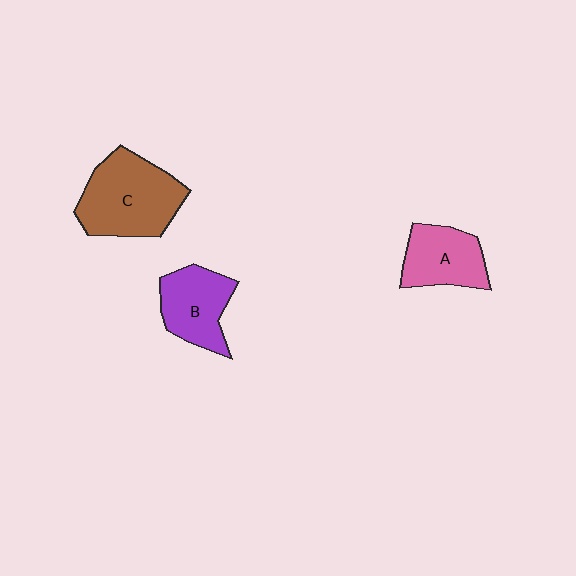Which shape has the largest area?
Shape C (brown).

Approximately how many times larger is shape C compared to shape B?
Approximately 1.5 times.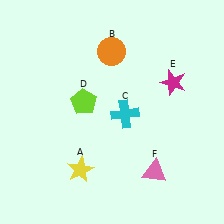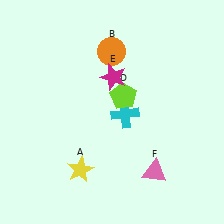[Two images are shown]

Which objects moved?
The objects that moved are: the lime pentagon (D), the magenta star (E).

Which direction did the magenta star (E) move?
The magenta star (E) moved left.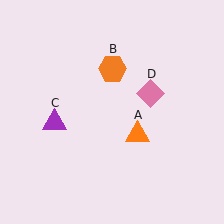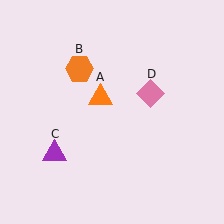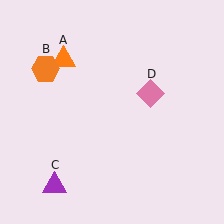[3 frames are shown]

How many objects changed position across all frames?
3 objects changed position: orange triangle (object A), orange hexagon (object B), purple triangle (object C).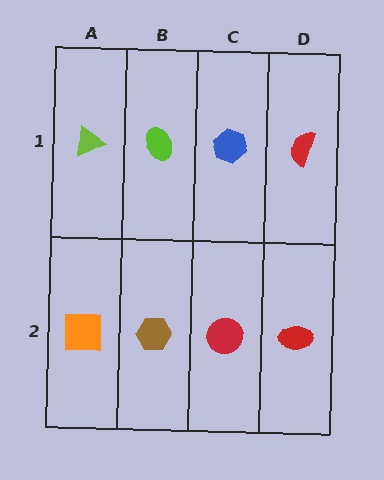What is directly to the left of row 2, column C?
A brown hexagon.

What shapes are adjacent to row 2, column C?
A blue hexagon (row 1, column C), a brown hexagon (row 2, column B), a red ellipse (row 2, column D).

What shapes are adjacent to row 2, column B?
A lime ellipse (row 1, column B), an orange square (row 2, column A), a red circle (row 2, column C).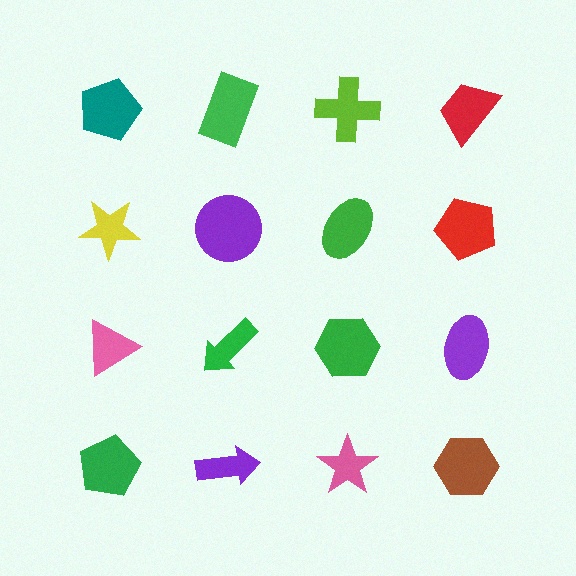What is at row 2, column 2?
A purple circle.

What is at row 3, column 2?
A green arrow.